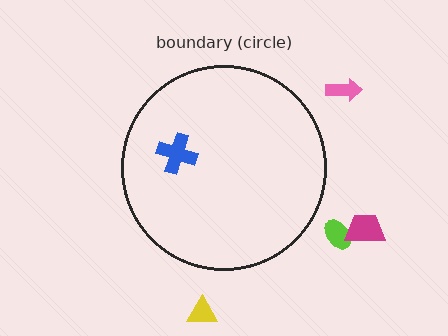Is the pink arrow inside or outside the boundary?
Outside.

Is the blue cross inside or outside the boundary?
Inside.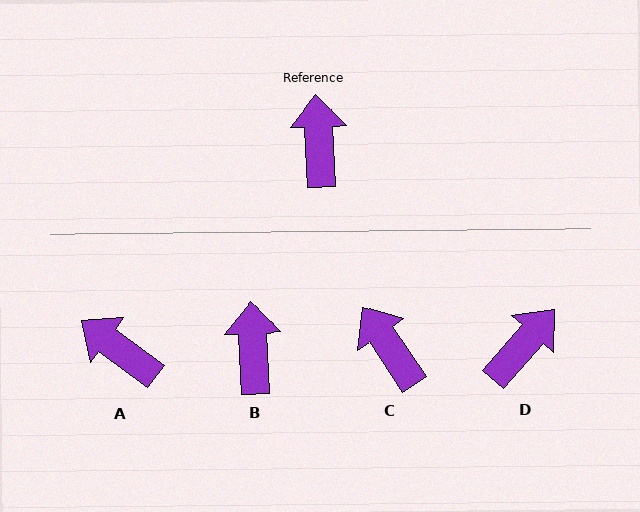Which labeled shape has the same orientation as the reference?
B.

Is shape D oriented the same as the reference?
No, it is off by about 44 degrees.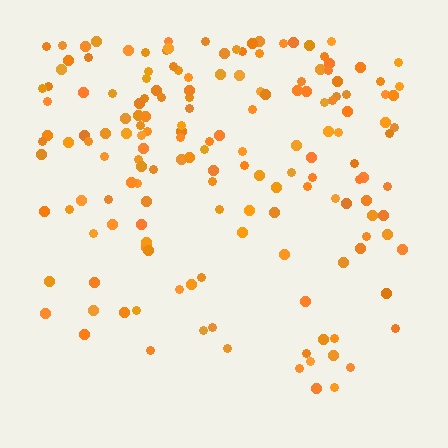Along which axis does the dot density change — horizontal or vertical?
Vertical.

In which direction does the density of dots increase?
From bottom to top, with the top side densest.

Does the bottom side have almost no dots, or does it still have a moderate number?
Still a moderate number, just noticeably fewer than the top.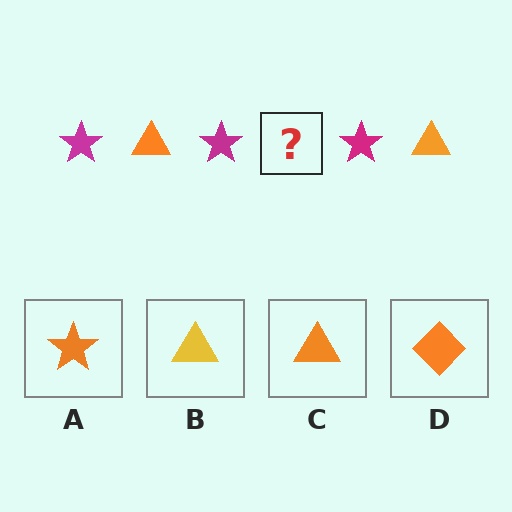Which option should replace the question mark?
Option C.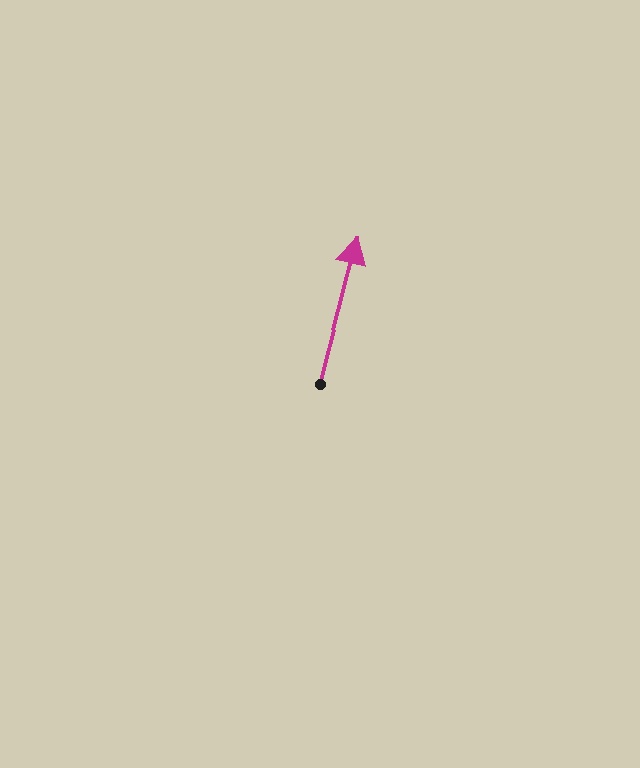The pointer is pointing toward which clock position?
Roughly 12 o'clock.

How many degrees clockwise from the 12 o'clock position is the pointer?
Approximately 14 degrees.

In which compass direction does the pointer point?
North.